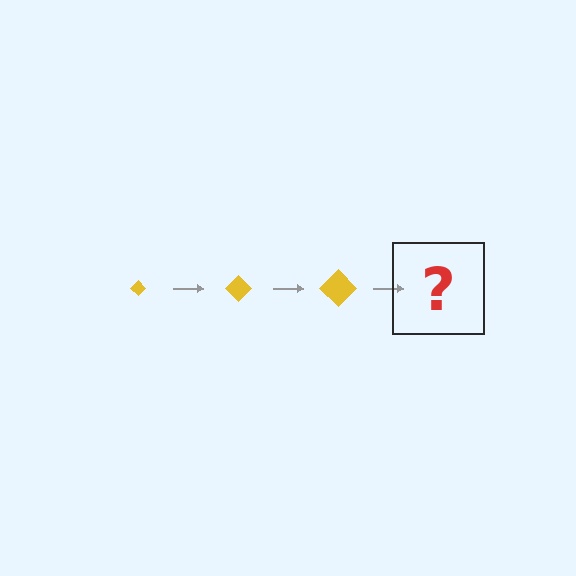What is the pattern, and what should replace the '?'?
The pattern is that the diamond gets progressively larger each step. The '?' should be a yellow diamond, larger than the previous one.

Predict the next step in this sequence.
The next step is a yellow diamond, larger than the previous one.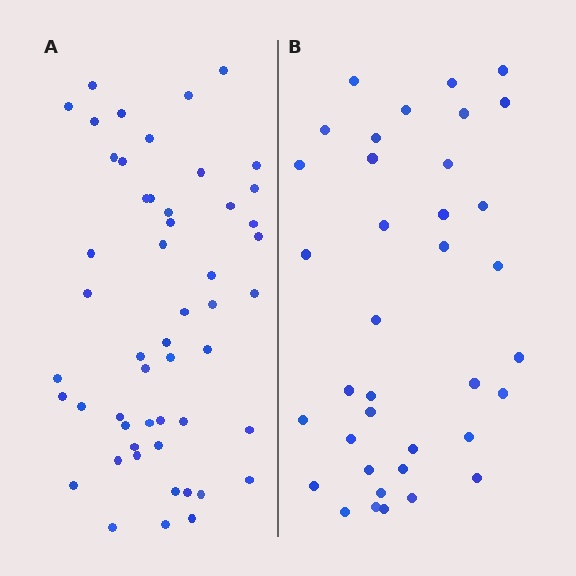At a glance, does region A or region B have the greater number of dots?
Region A (the left region) has more dots.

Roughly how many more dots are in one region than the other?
Region A has approximately 15 more dots than region B.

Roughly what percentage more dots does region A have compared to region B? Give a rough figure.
About 40% more.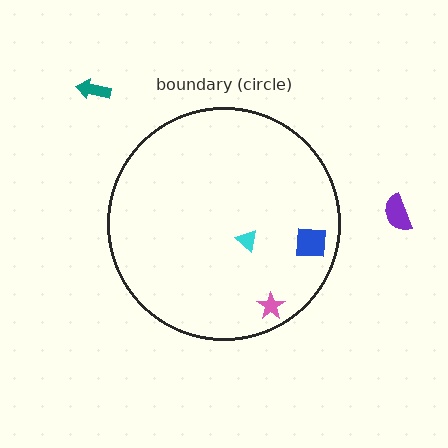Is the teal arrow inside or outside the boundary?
Outside.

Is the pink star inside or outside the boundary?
Inside.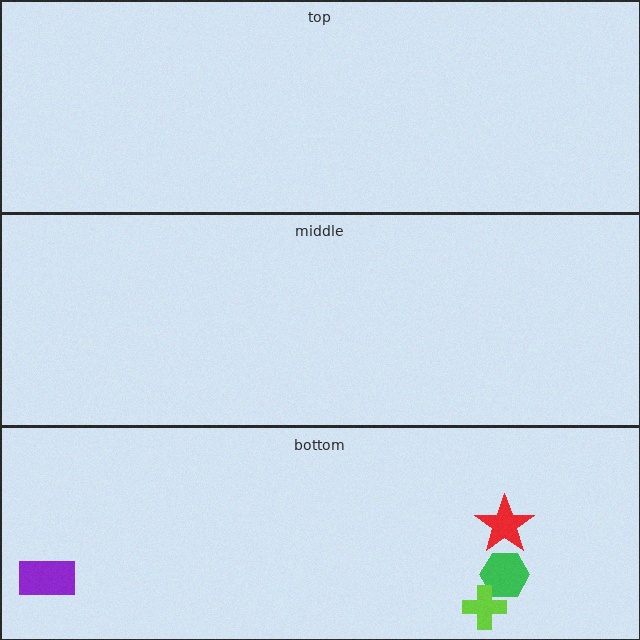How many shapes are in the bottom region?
4.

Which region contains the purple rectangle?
The bottom region.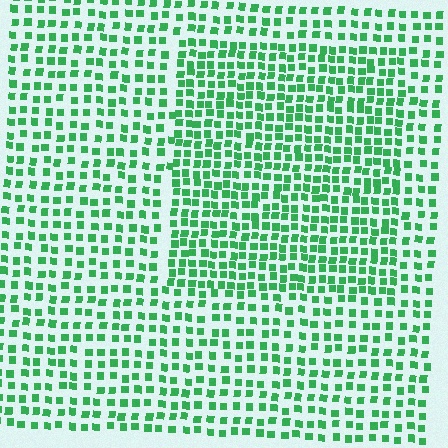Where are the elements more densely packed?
The elements are more densely packed inside the rectangle boundary.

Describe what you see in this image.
The image contains small green elements arranged at two different densities. A rectangle-shaped region is visible where the elements are more densely packed than the surrounding area.